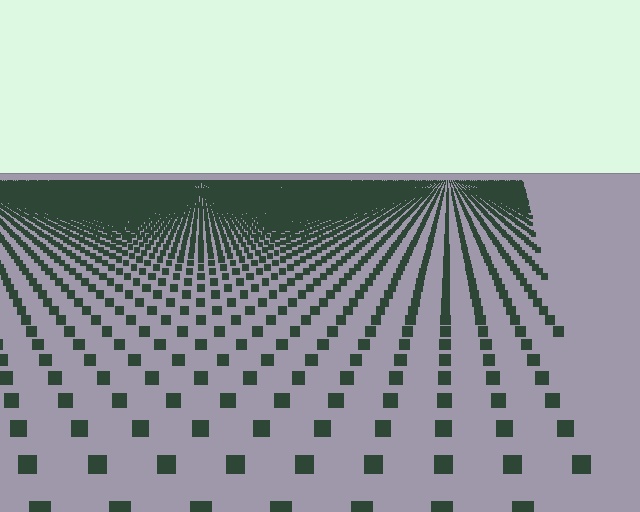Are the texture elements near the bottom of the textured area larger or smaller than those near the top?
Larger. Near the bottom, elements are closer to the viewer and appear at a bigger on-screen size.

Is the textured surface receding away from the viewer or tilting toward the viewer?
The surface is receding away from the viewer. Texture elements get smaller and denser toward the top.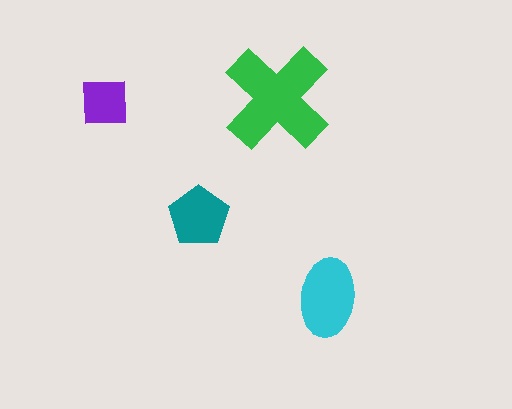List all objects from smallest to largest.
The purple square, the teal pentagon, the cyan ellipse, the green cross.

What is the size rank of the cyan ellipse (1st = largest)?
2nd.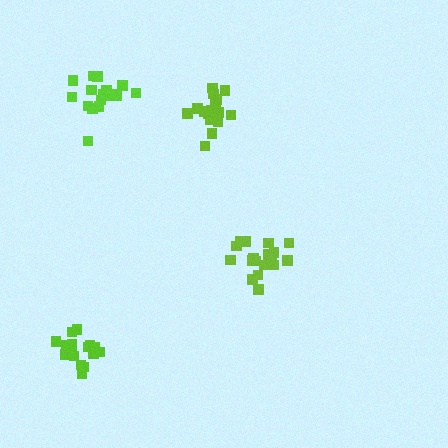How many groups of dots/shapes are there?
There are 4 groups.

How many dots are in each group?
Group 1: 18 dots, Group 2: 18 dots, Group 3: 17 dots, Group 4: 17 dots (70 total).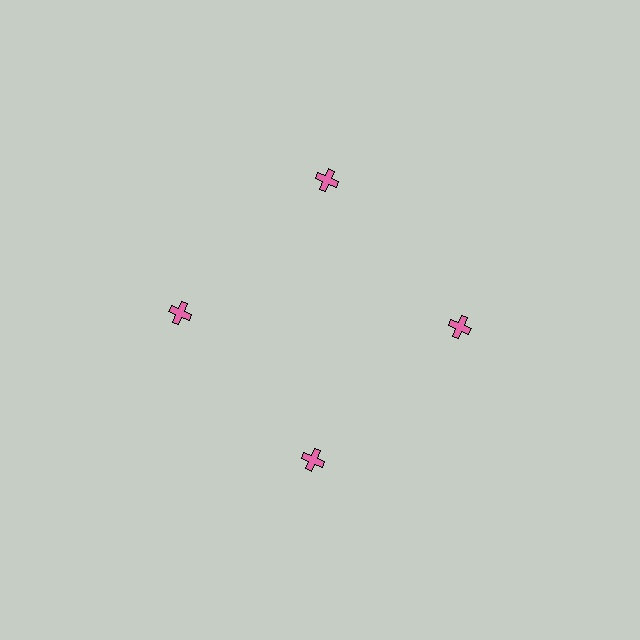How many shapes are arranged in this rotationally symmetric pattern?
There are 4 shapes, arranged in 4 groups of 1.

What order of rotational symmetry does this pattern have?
This pattern has 4-fold rotational symmetry.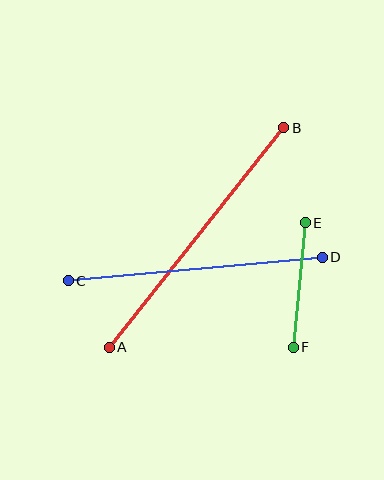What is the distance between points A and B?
The distance is approximately 280 pixels.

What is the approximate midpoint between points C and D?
The midpoint is at approximately (195, 269) pixels.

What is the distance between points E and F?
The distance is approximately 125 pixels.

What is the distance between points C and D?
The distance is approximately 255 pixels.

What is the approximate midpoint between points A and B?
The midpoint is at approximately (196, 238) pixels.